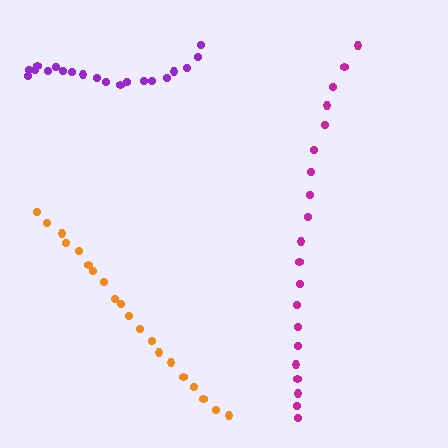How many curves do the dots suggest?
There are 3 distinct paths.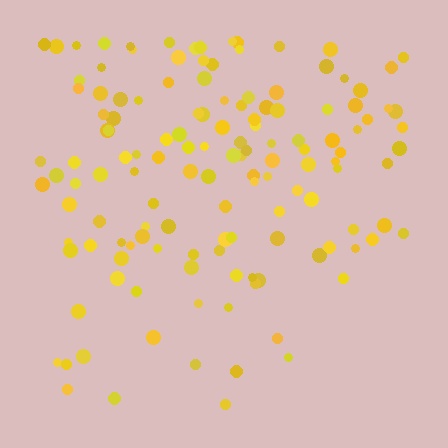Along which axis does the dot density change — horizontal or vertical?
Vertical.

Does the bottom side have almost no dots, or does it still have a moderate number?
Still a moderate number, just noticeably fewer than the top.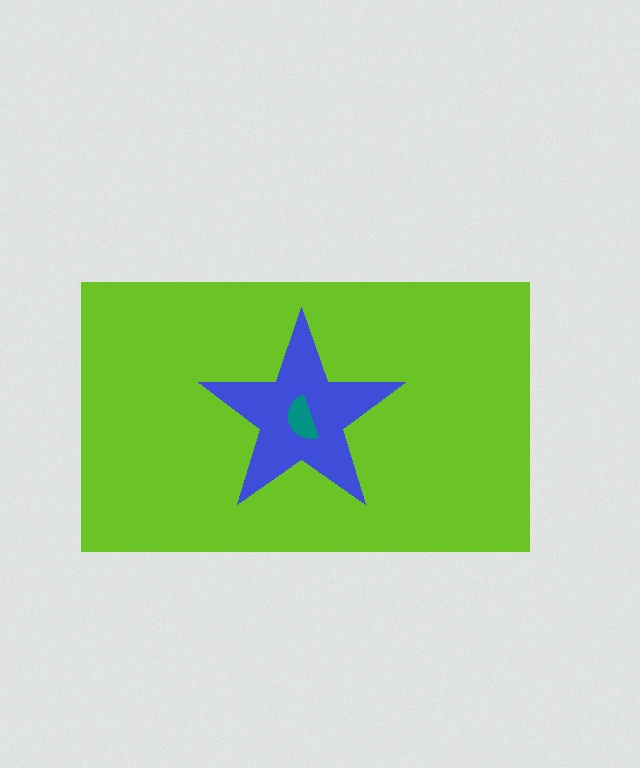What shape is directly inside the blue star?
The teal semicircle.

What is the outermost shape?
The lime rectangle.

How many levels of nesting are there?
3.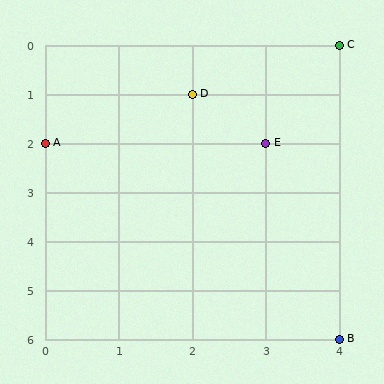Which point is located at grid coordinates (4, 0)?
Point C is at (4, 0).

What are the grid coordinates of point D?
Point D is at grid coordinates (2, 1).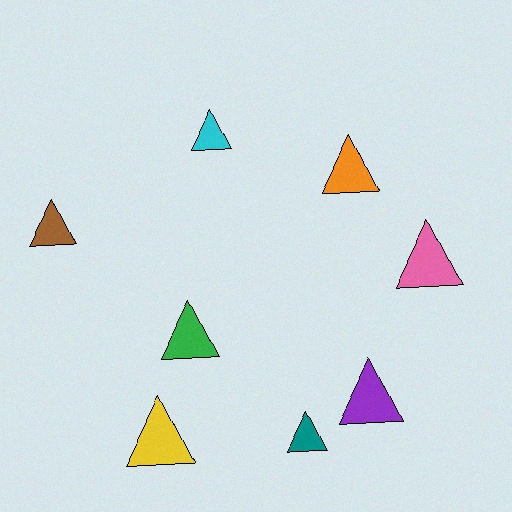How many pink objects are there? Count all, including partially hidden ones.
There is 1 pink object.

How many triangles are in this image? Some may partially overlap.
There are 8 triangles.